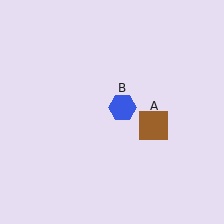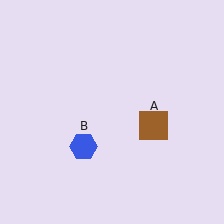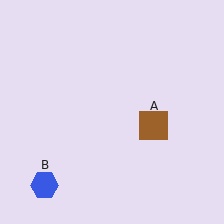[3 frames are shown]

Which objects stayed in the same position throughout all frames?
Brown square (object A) remained stationary.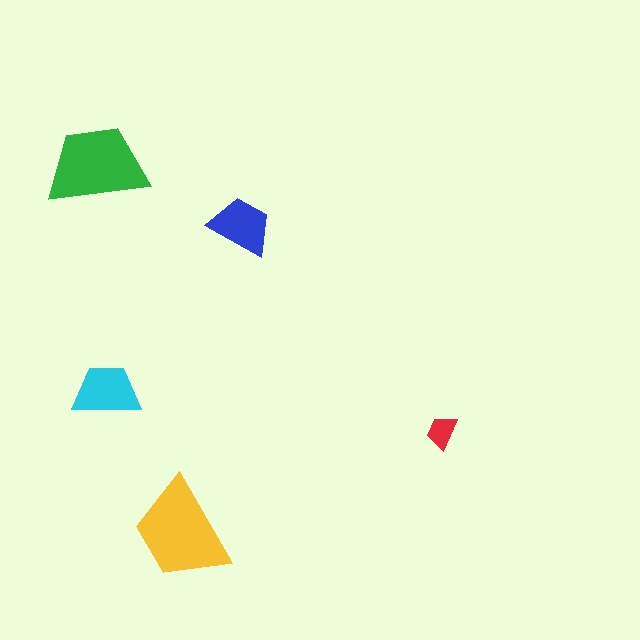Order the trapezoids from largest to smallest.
the yellow one, the green one, the cyan one, the blue one, the red one.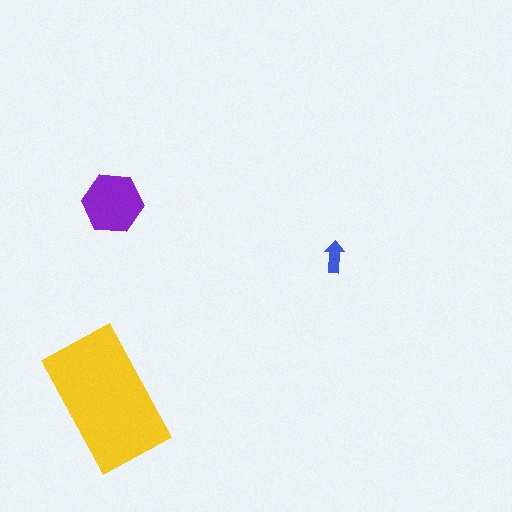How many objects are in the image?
There are 3 objects in the image.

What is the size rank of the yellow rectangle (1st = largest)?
1st.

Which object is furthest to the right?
The blue arrow is rightmost.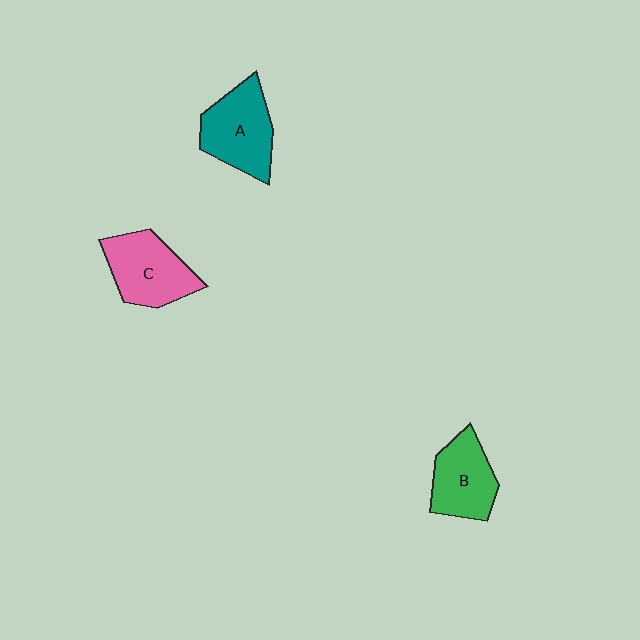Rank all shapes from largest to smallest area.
From largest to smallest: A (teal), C (pink), B (green).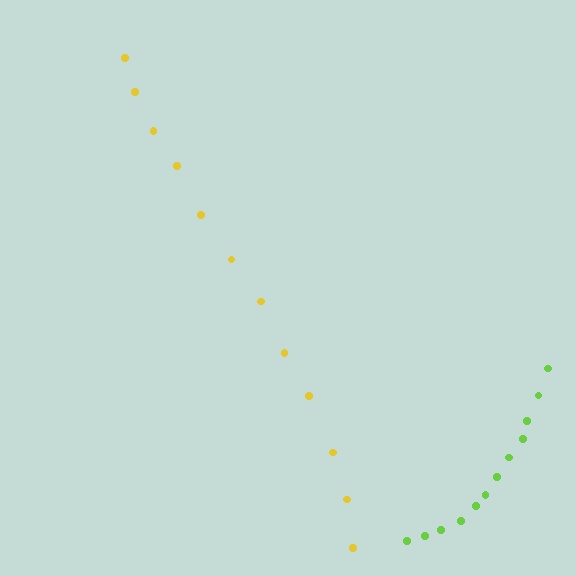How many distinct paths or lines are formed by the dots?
There are 2 distinct paths.